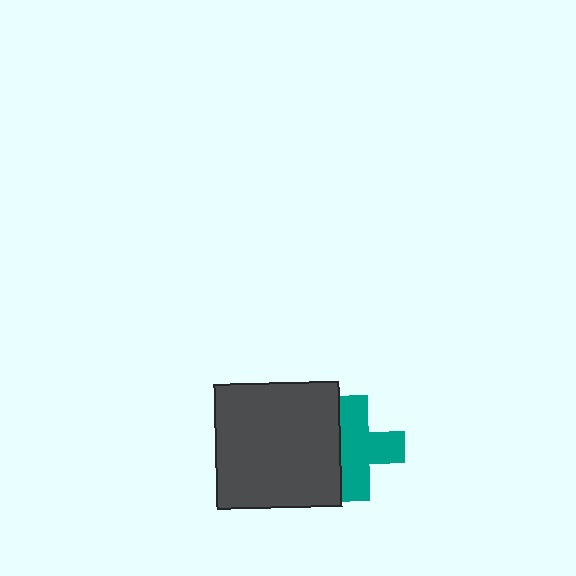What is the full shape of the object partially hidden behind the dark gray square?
The partially hidden object is a teal cross.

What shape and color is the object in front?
The object in front is a dark gray square.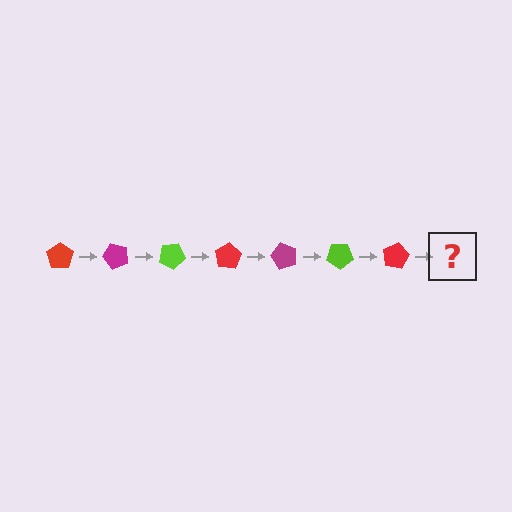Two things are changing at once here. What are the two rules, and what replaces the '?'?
The two rules are that it rotates 50 degrees each step and the color cycles through red, magenta, and lime. The '?' should be a magenta pentagon, rotated 350 degrees from the start.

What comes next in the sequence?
The next element should be a magenta pentagon, rotated 350 degrees from the start.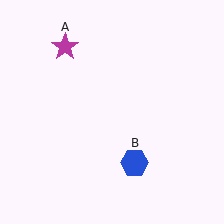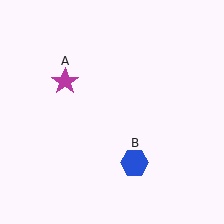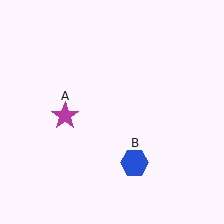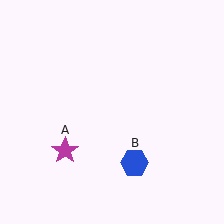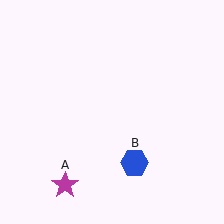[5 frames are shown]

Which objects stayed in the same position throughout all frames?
Blue hexagon (object B) remained stationary.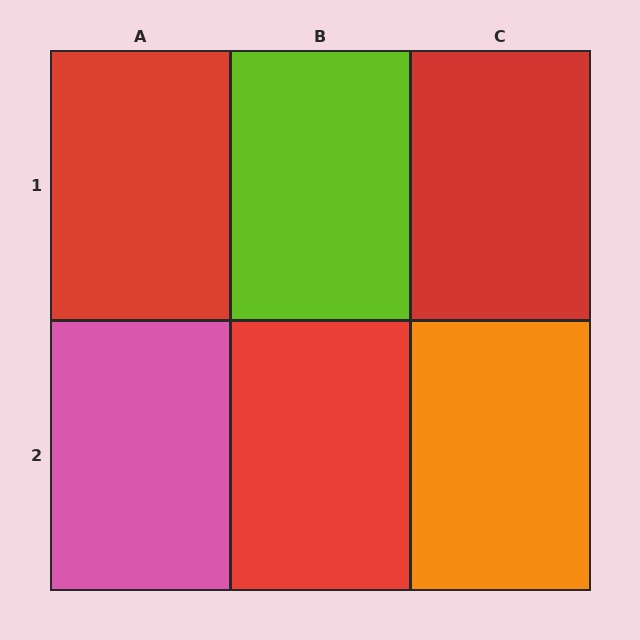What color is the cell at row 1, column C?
Red.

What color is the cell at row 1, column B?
Lime.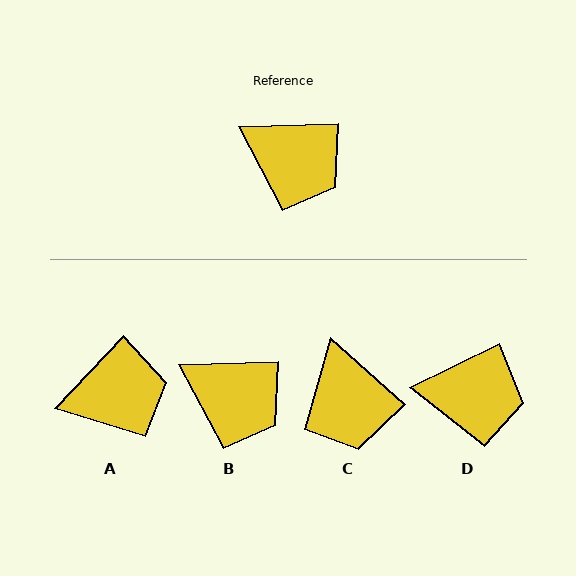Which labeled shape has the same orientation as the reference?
B.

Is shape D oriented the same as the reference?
No, it is off by about 24 degrees.